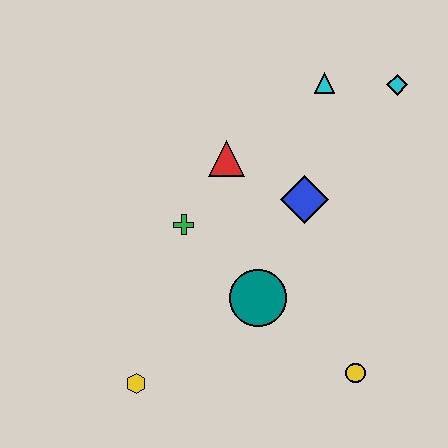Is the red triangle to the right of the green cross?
Yes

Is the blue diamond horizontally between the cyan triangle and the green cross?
Yes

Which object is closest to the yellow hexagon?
The teal circle is closest to the yellow hexagon.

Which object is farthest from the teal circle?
The cyan diamond is farthest from the teal circle.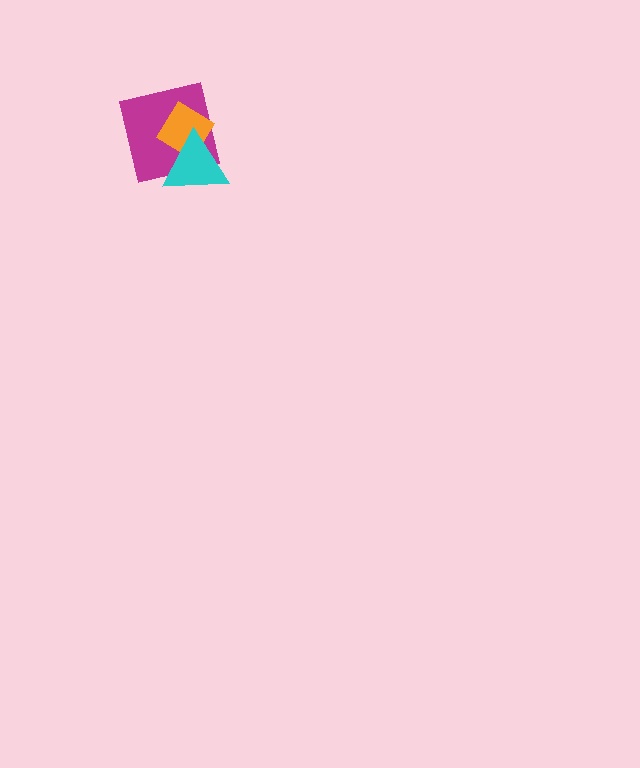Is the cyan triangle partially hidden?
No, no other shape covers it.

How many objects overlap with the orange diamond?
2 objects overlap with the orange diamond.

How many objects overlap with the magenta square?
2 objects overlap with the magenta square.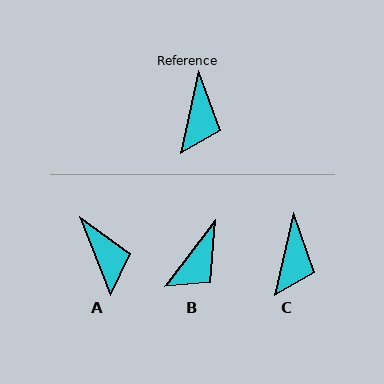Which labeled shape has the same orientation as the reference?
C.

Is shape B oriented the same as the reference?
No, it is off by about 25 degrees.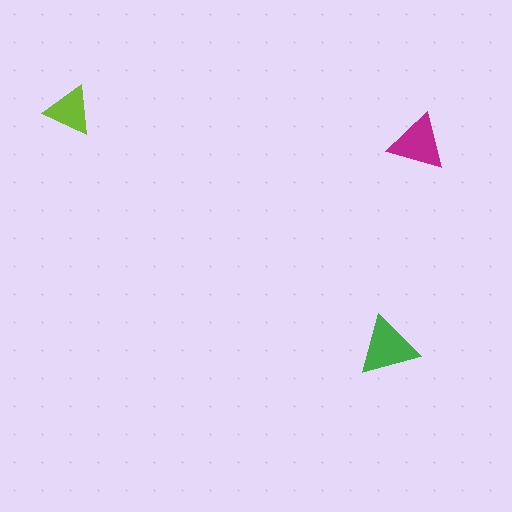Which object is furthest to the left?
The lime triangle is leftmost.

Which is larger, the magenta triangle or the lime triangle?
The magenta one.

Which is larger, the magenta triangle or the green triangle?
The green one.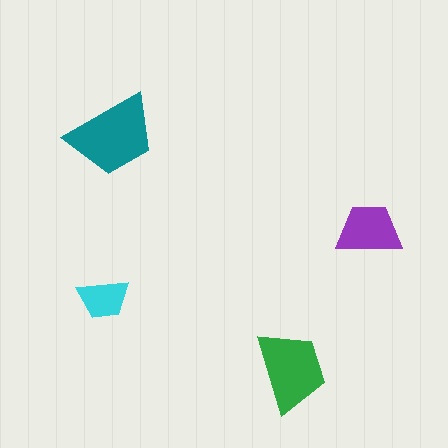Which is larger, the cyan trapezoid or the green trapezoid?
The green one.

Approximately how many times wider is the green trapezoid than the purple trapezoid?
About 1.5 times wider.